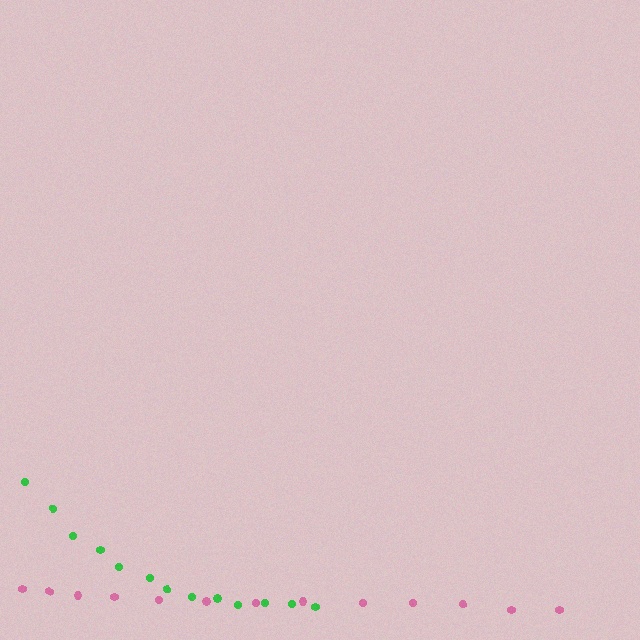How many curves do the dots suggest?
There are 2 distinct paths.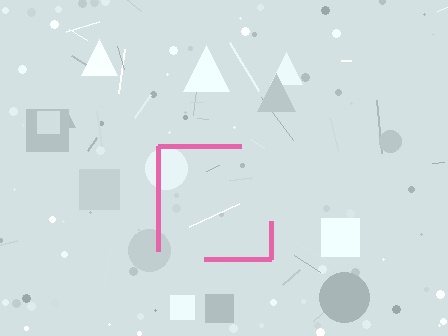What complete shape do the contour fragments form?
The contour fragments form a square.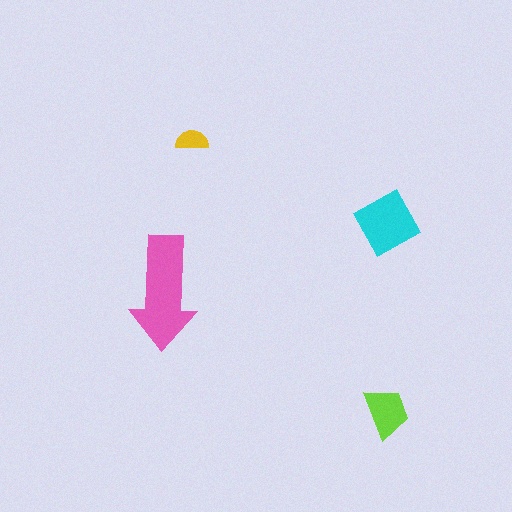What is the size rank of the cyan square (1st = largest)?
2nd.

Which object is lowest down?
The lime trapezoid is bottommost.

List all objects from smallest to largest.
The yellow semicircle, the lime trapezoid, the cyan square, the pink arrow.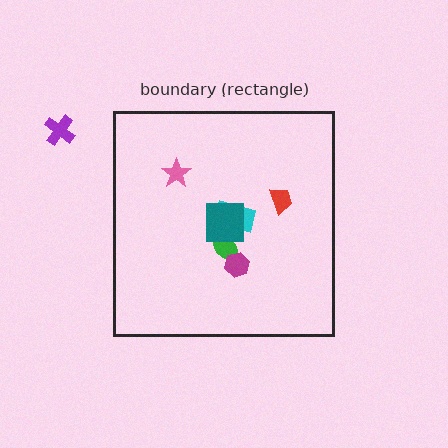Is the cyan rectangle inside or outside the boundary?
Inside.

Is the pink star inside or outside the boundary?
Inside.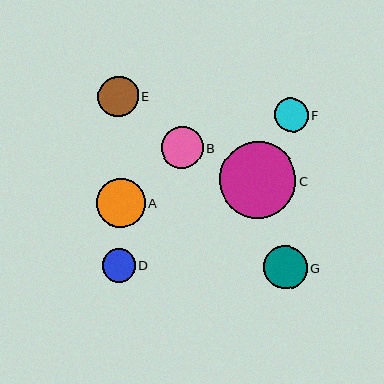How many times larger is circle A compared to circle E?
Circle A is approximately 1.2 times the size of circle E.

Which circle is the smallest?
Circle D is the smallest with a size of approximately 33 pixels.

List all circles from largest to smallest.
From largest to smallest: C, A, G, B, E, F, D.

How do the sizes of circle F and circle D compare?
Circle F and circle D are approximately the same size.